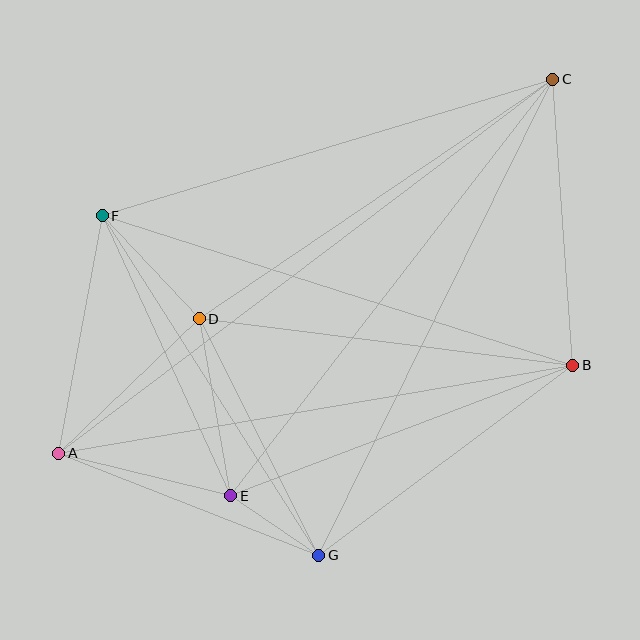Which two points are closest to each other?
Points E and G are closest to each other.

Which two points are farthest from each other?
Points A and C are farthest from each other.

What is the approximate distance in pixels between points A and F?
The distance between A and F is approximately 241 pixels.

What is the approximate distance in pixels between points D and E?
The distance between D and E is approximately 180 pixels.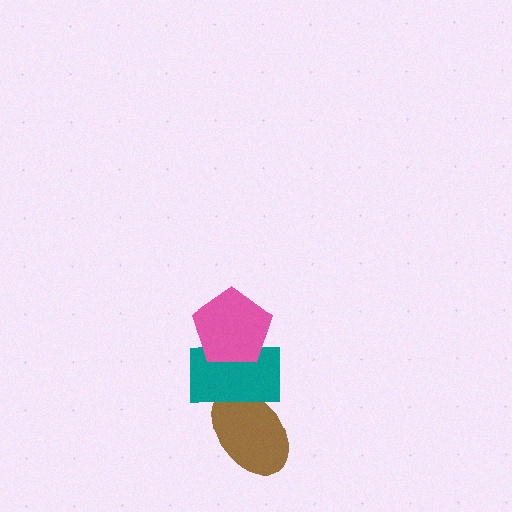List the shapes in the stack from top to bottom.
From top to bottom: the pink pentagon, the teal rectangle, the brown ellipse.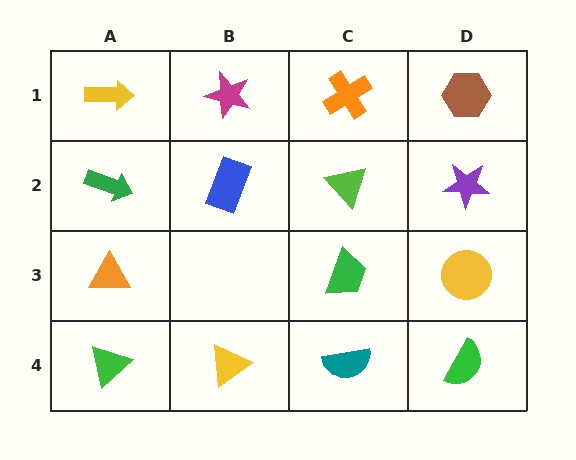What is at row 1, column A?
A yellow arrow.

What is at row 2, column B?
A blue rectangle.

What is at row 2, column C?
A lime triangle.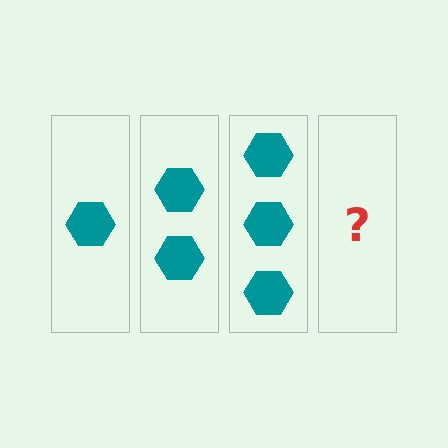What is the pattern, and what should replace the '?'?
The pattern is that each step adds one more hexagon. The '?' should be 4 hexagons.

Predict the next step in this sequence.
The next step is 4 hexagons.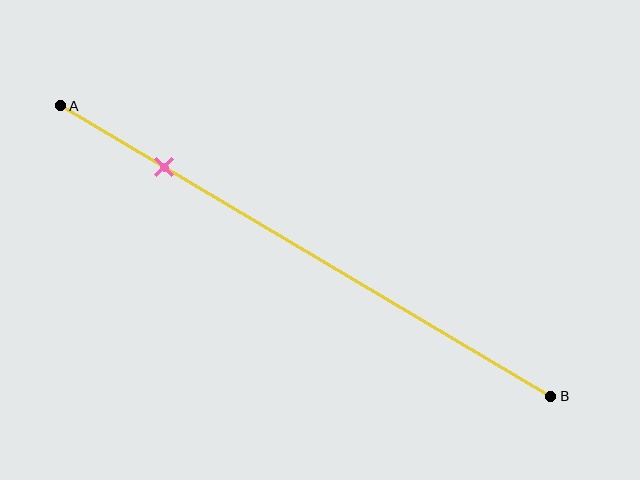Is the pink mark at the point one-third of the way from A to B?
No, the mark is at about 20% from A, not at the 33% one-third point.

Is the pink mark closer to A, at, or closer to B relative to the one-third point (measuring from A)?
The pink mark is closer to point A than the one-third point of segment AB.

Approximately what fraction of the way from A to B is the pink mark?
The pink mark is approximately 20% of the way from A to B.